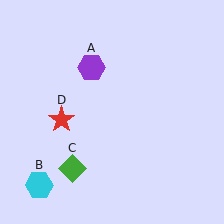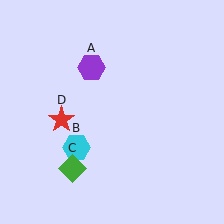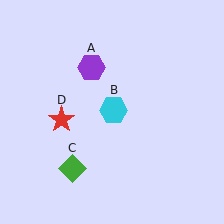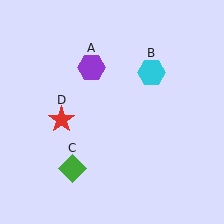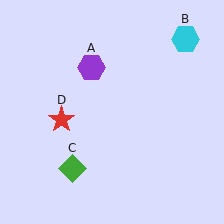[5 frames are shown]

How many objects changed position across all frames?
1 object changed position: cyan hexagon (object B).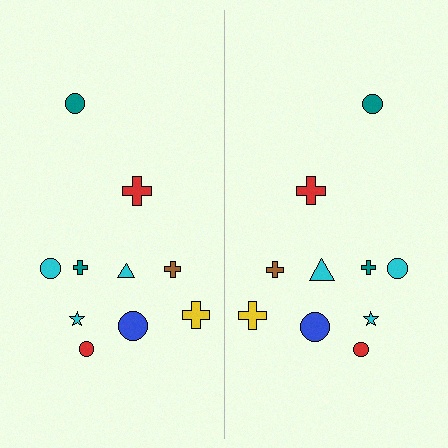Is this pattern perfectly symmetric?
No, the pattern is not perfectly symmetric. The cyan triangle on the right side has a different size than its mirror counterpart.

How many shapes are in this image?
There are 20 shapes in this image.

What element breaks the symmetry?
The cyan triangle on the right side has a different size than its mirror counterpart.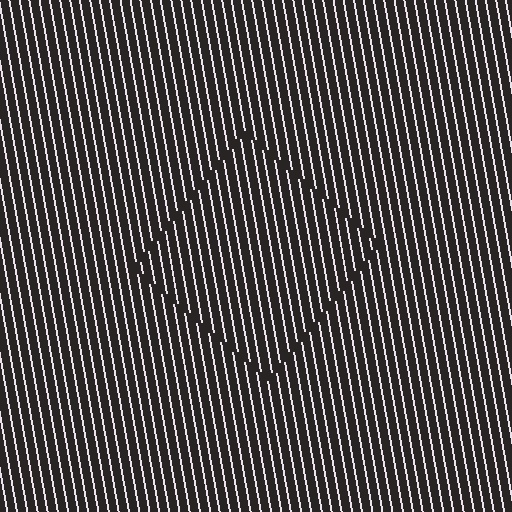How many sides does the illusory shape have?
4 sides — the line-ends trace a square.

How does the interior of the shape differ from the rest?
The interior of the shape contains the same grating, shifted by half a period — the contour is defined by the phase discontinuity where line-ends from the inner and outer gratings abut.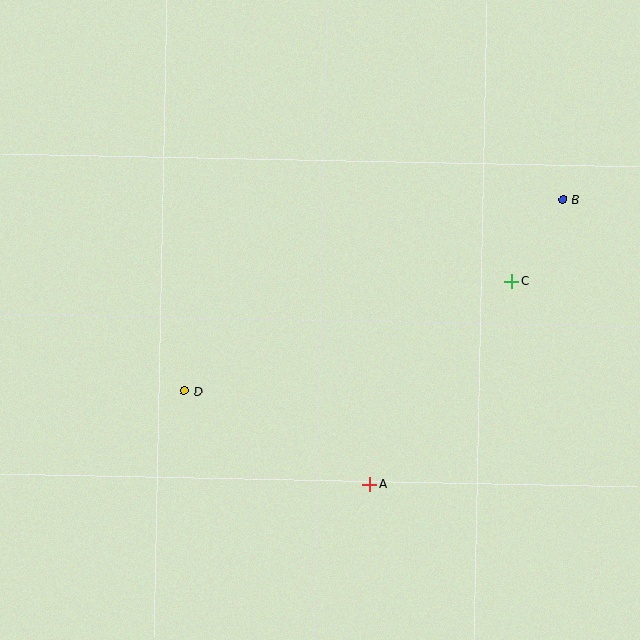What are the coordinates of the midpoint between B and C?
The midpoint between B and C is at (537, 240).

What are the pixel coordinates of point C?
Point C is at (512, 281).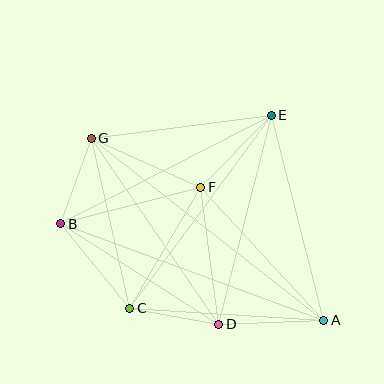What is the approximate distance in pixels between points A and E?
The distance between A and E is approximately 211 pixels.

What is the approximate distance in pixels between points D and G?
The distance between D and G is approximately 225 pixels.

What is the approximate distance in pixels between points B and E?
The distance between B and E is approximately 237 pixels.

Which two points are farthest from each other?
Points A and G are farthest from each other.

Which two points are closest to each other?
Points C and D are closest to each other.